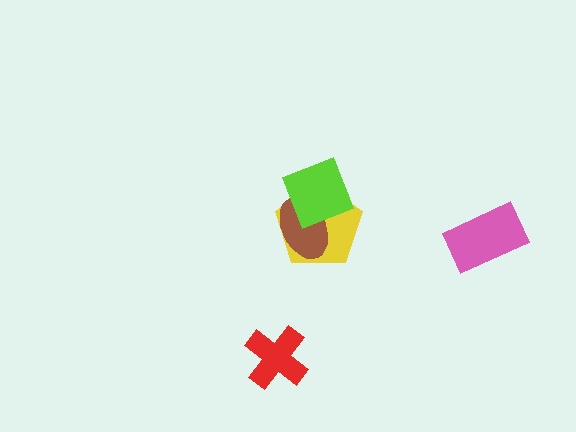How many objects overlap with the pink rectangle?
0 objects overlap with the pink rectangle.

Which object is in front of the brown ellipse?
The lime square is in front of the brown ellipse.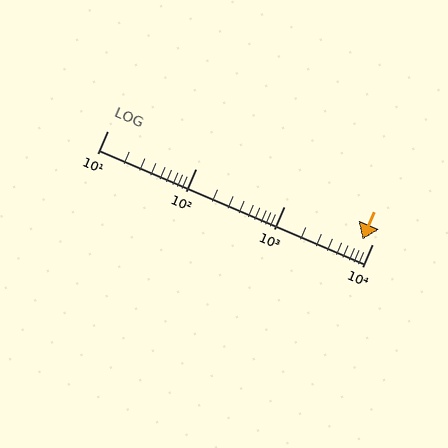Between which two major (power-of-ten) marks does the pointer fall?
The pointer is between 1000 and 10000.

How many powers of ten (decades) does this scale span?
The scale spans 3 decades, from 10 to 10000.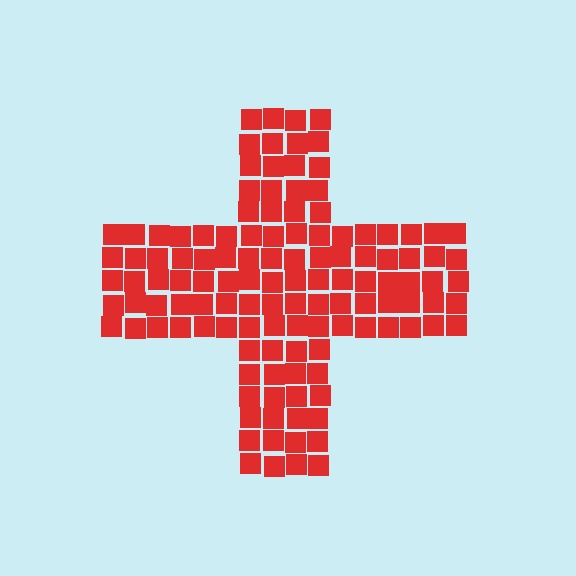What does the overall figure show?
The overall figure shows a cross.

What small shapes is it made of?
It is made of small squares.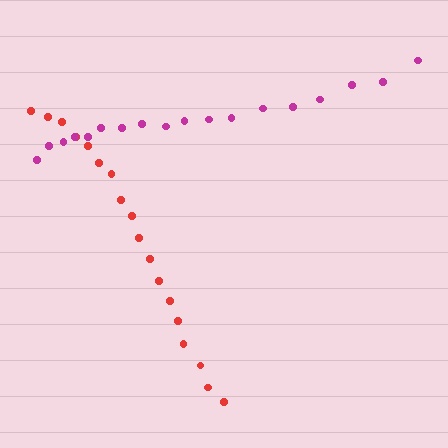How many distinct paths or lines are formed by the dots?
There are 2 distinct paths.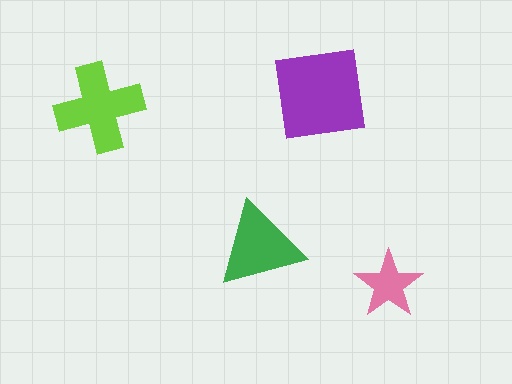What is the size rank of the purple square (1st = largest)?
1st.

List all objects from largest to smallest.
The purple square, the lime cross, the green triangle, the pink star.